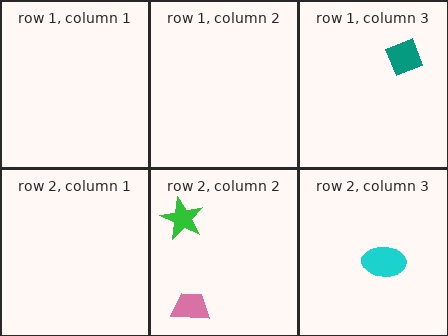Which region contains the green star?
The row 2, column 2 region.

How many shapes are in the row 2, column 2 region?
2.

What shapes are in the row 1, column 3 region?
The teal diamond.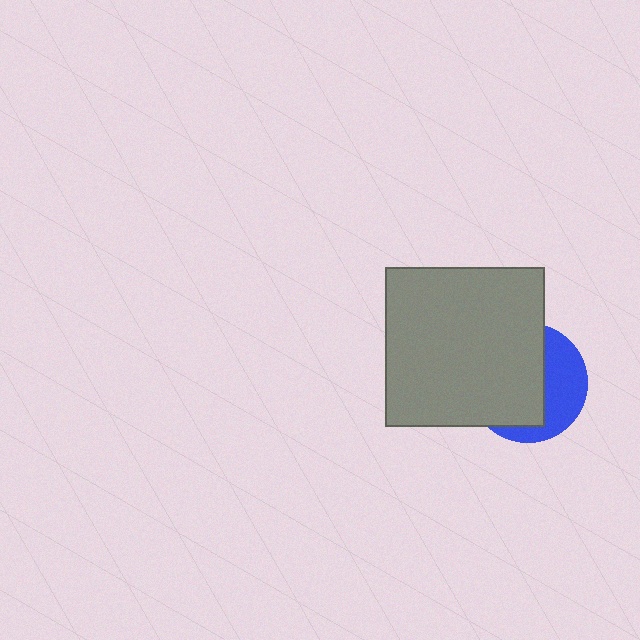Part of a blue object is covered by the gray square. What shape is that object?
It is a circle.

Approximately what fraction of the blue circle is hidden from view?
Roughly 62% of the blue circle is hidden behind the gray square.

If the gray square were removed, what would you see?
You would see the complete blue circle.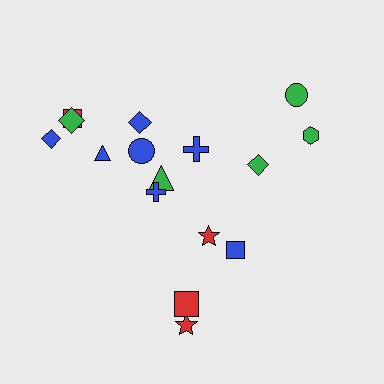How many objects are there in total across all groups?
There are 16 objects.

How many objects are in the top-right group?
There are 4 objects.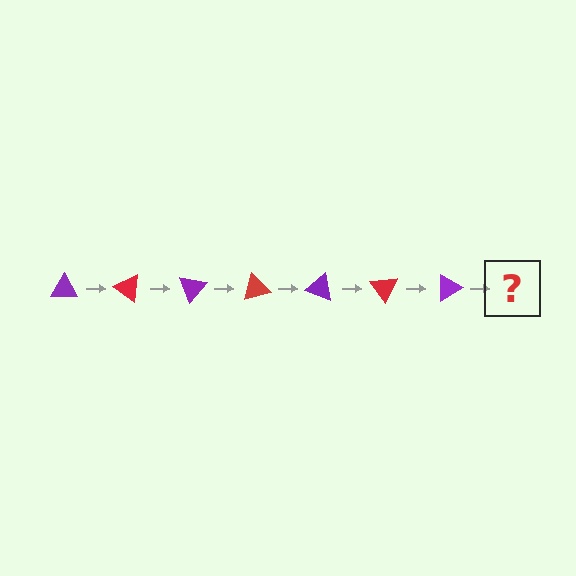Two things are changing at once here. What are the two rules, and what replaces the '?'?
The two rules are that it rotates 35 degrees each step and the color cycles through purple and red. The '?' should be a red triangle, rotated 245 degrees from the start.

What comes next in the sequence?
The next element should be a red triangle, rotated 245 degrees from the start.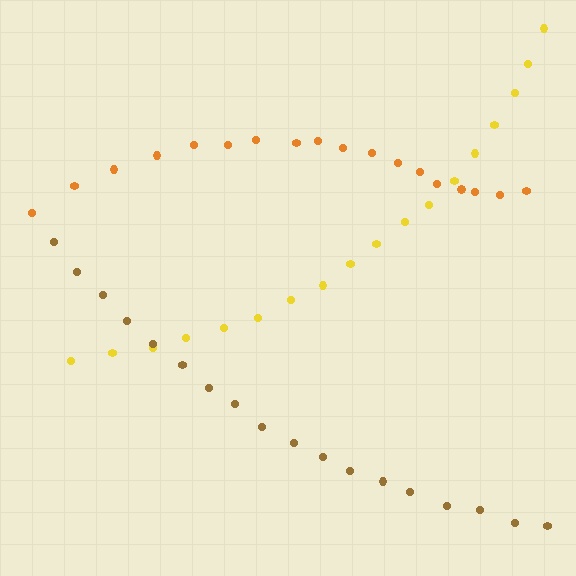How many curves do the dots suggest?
There are 3 distinct paths.